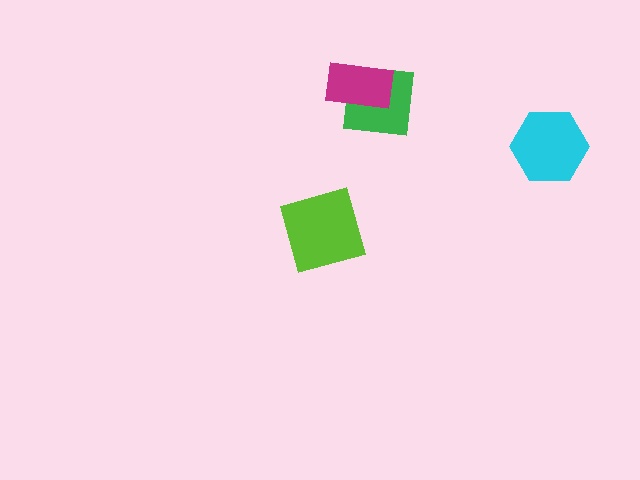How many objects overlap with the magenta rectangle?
1 object overlaps with the magenta rectangle.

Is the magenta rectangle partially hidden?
No, no other shape covers it.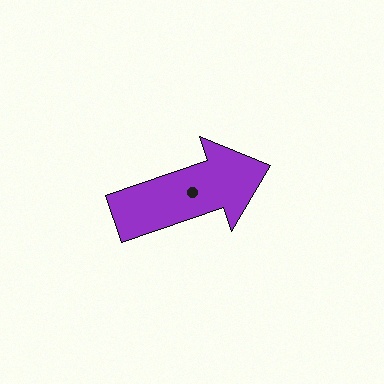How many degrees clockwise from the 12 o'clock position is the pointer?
Approximately 71 degrees.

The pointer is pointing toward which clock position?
Roughly 2 o'clock.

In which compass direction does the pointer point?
East.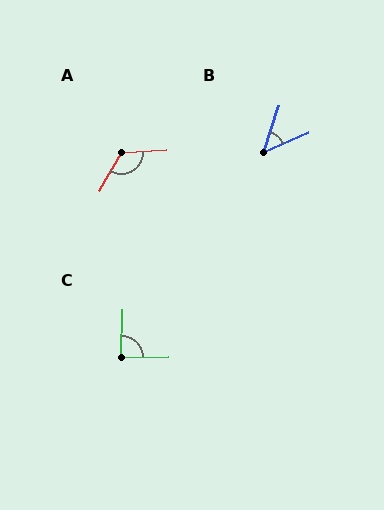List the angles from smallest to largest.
B (48°), C (87°), A (124°).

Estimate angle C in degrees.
Approximately 87 degrees.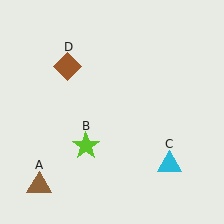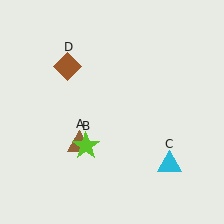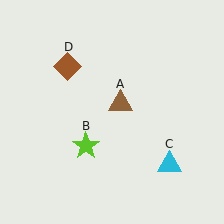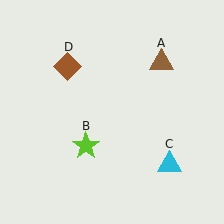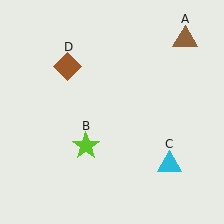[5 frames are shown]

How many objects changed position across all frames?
1 object changed position: brown triangle (object A).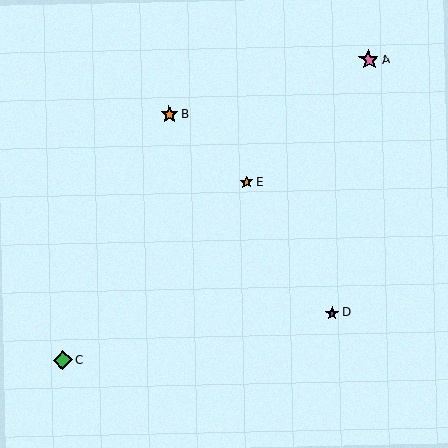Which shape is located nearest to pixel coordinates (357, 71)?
The pink star (labeled A) at (369, 60) is nearest to that location.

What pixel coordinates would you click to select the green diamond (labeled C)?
Click at (63, 360) to select the green diamond C.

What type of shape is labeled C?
Shape C is a green diamond.